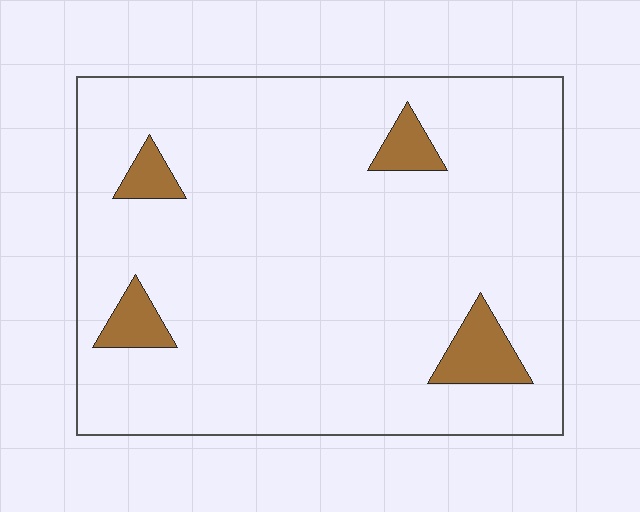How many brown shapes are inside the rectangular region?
4.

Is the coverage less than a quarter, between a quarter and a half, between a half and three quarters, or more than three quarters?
Less than a quarter.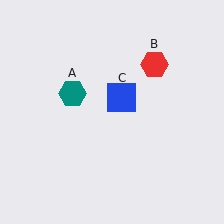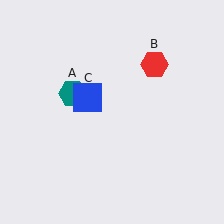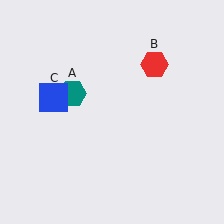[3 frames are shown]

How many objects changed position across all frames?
1 object changed position: blue square (object C).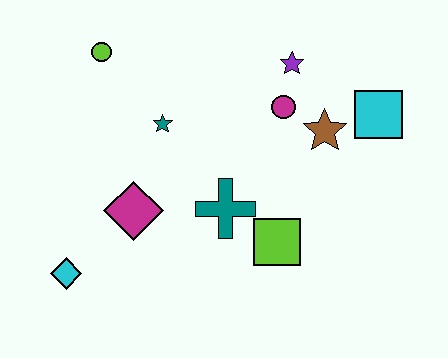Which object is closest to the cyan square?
The brown star is closest to the cyan square.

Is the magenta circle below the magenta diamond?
No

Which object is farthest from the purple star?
The cyan diamond is farthest from the purple star.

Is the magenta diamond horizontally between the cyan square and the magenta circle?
No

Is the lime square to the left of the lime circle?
No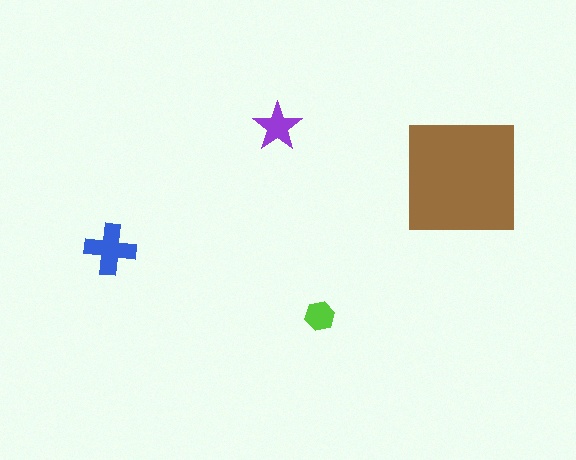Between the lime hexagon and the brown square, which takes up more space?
The brown square.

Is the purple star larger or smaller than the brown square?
Smaller.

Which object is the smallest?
The lime hexagon.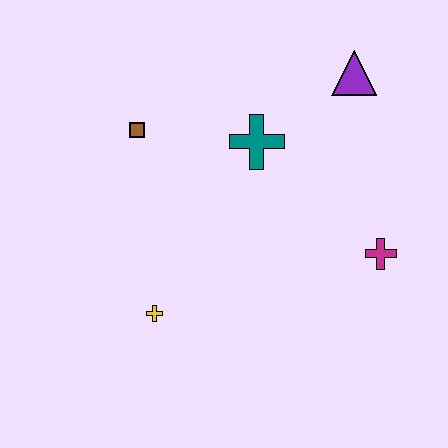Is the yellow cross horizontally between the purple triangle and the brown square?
Yes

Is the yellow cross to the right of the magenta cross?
No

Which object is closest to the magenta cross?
The teal cross is closest to the magenta cross.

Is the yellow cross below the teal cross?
Yes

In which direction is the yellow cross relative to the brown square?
The yellow cross is below the brown square.